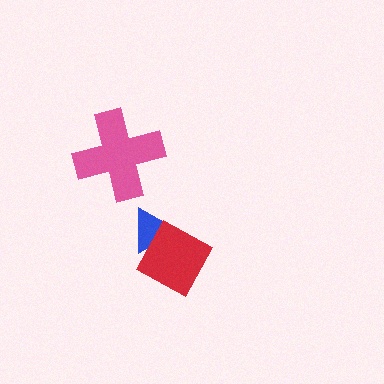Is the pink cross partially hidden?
No, no other shape covers it.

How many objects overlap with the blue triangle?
1 object overlaps with the blue triangle.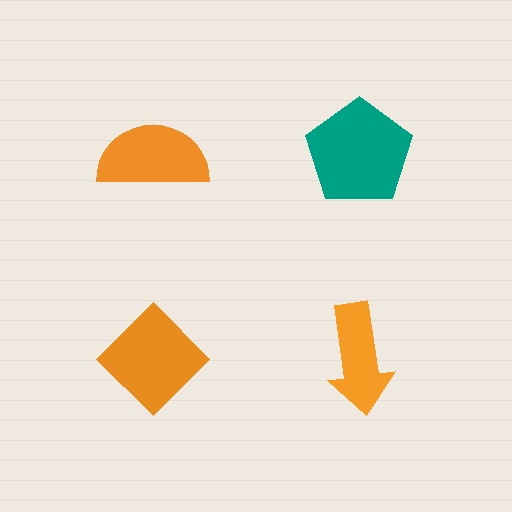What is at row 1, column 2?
A teal pentagon.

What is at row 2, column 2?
An orange arrow.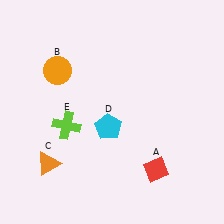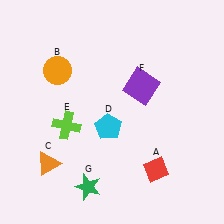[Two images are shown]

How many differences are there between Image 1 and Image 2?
There are 2 differences between the two images.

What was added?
A purple square (F), a green star (G) were added in Image 2.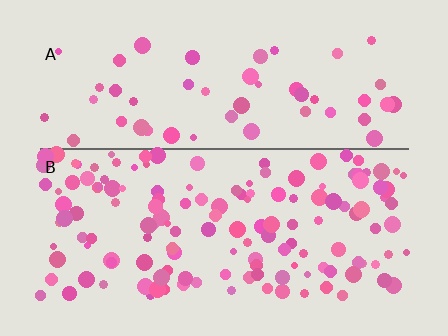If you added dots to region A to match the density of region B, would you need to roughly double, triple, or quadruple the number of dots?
Approximately triple.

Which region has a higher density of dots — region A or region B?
B (the bottom).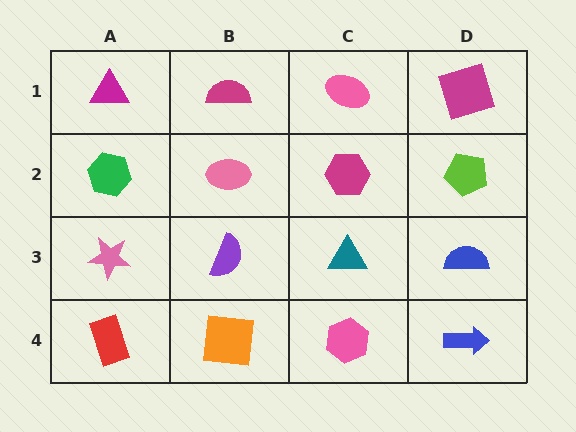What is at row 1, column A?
A magenta triangle.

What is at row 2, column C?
A magenta hexagon.